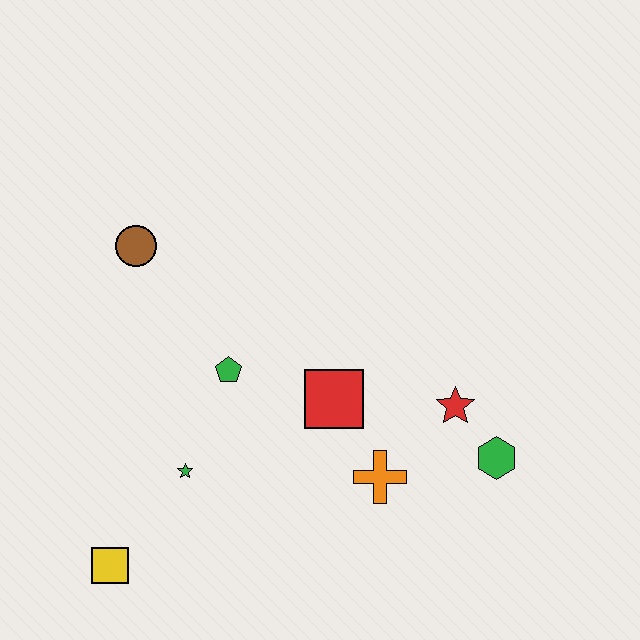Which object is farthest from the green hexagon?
The brown circle is farthest from the green hexagon.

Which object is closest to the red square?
The orange cross is closest to the red square.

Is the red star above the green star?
Yes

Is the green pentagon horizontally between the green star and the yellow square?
No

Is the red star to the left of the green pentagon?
No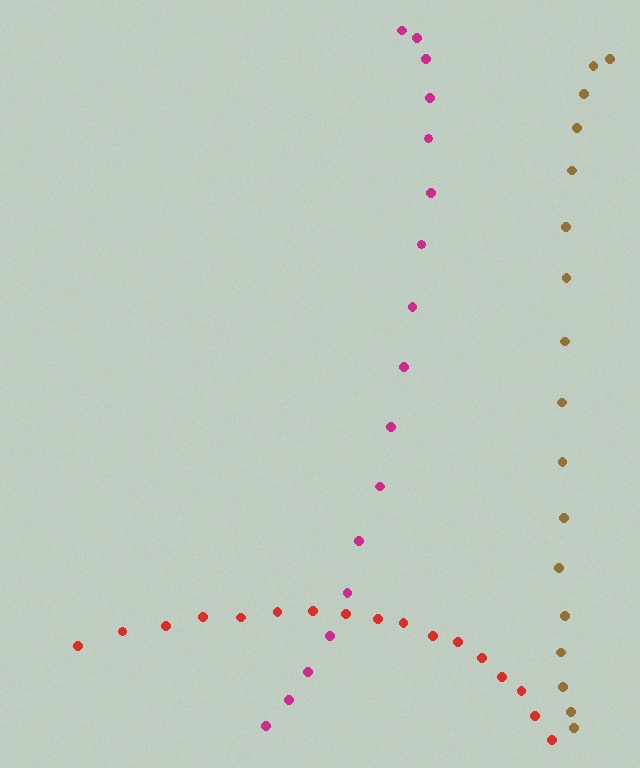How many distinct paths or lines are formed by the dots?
There are 3 distinct paths.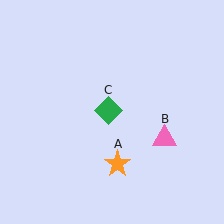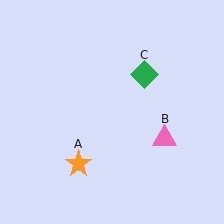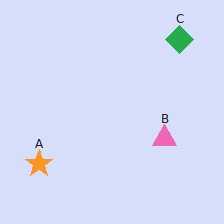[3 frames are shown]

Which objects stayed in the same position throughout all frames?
Pink triangle (object B) remained stationary.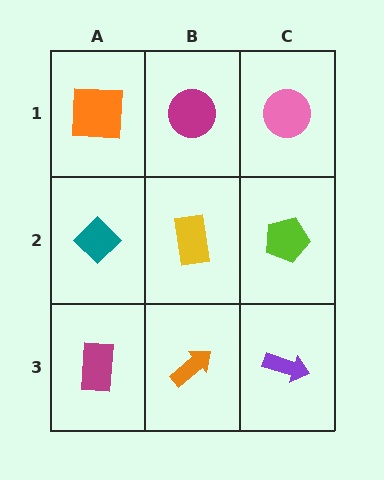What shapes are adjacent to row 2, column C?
A pink circle (row 1, column C), a purple arrow (row 3, column C), a yellow rectangle (row 2, column B).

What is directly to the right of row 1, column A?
A magenta circle.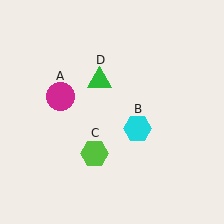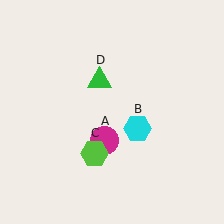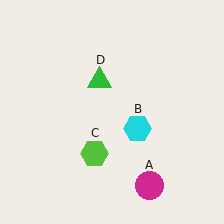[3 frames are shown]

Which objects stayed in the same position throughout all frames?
Cyan hexagon (object B) and lime hexagon (object C) and green triangle (object D) remained stationary.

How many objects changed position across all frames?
1 object changed position: magenta circle (object A).